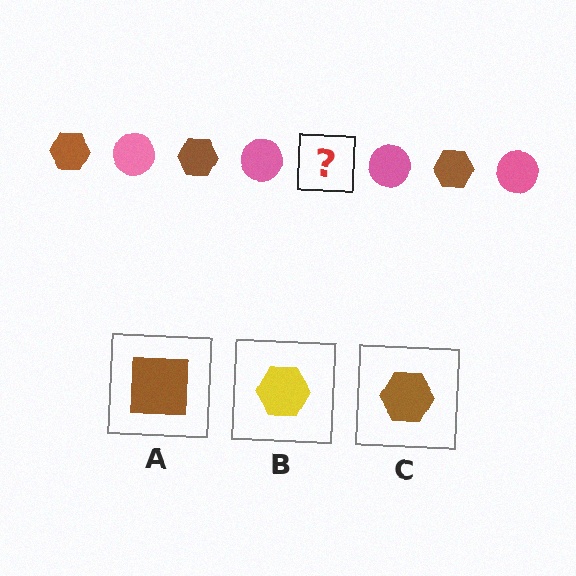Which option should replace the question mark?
Option C.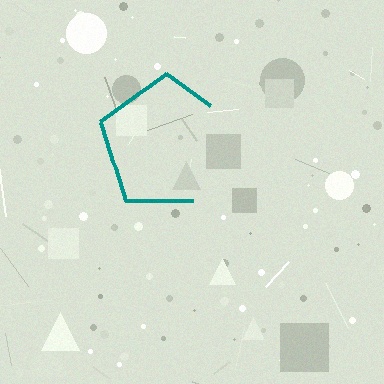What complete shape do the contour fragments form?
The contour fragments form a pentagon.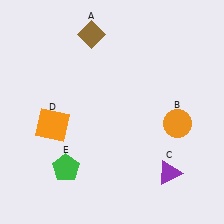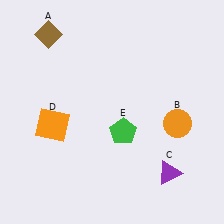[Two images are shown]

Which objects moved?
The objects that moved are: the brown diamond (A), the green pentagon (E).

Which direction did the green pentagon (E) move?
The green pentagon (E) moved right.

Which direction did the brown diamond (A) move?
The brown diamond (A) moved left.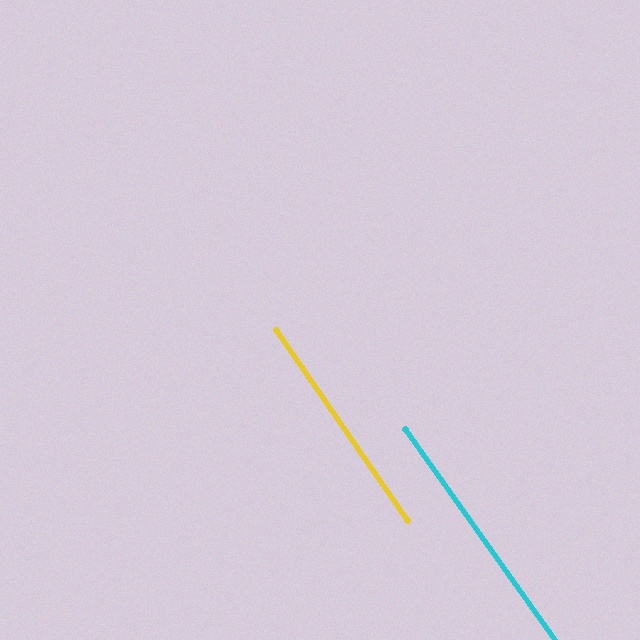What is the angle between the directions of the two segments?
Approximately 1 degree.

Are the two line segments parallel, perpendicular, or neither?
Parallel — their directions differ by only 0.9°.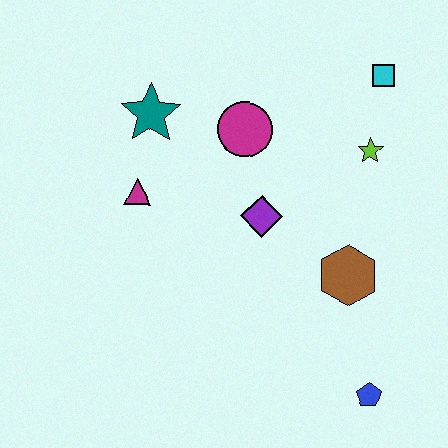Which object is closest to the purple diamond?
The magenta circle is closest to the purple diamond.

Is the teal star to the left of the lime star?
Yes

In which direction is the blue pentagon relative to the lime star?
The blue pentagon is below the lime star.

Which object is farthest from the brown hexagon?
The teal star is farthest from the brown hexagon.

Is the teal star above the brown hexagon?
Yes